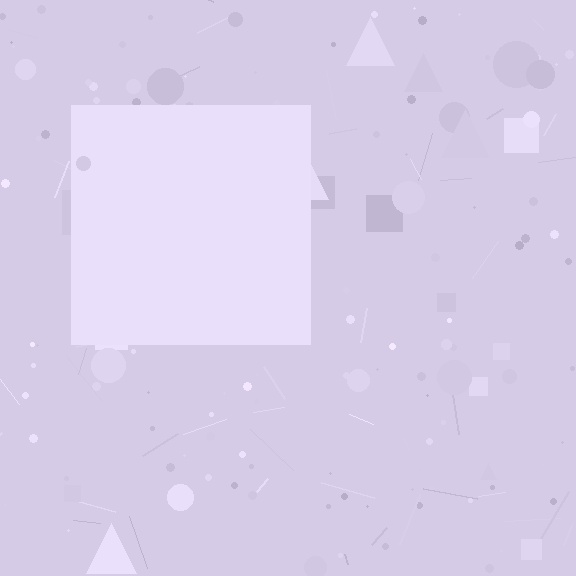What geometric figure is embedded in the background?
A square is embedded in the background.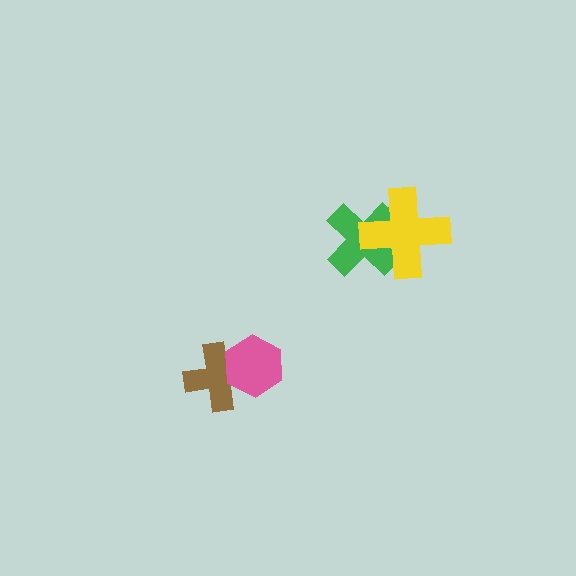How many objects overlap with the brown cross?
1 object overlaps with the brown cross.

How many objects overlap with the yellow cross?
1 object overlaps with the yellow cross.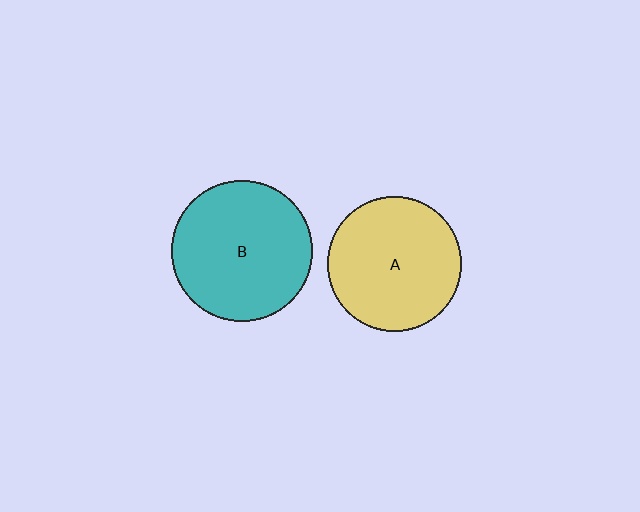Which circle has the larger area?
Circle B (teal).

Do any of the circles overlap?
No, none of the circles overlap.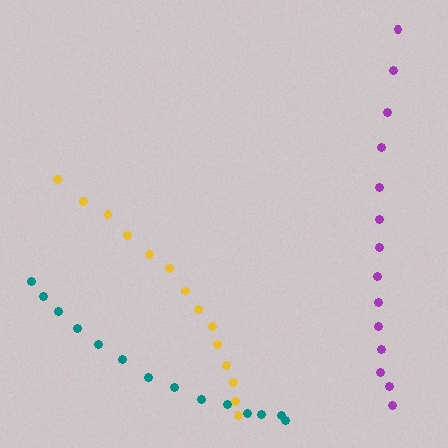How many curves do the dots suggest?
There are 3 distinct paths.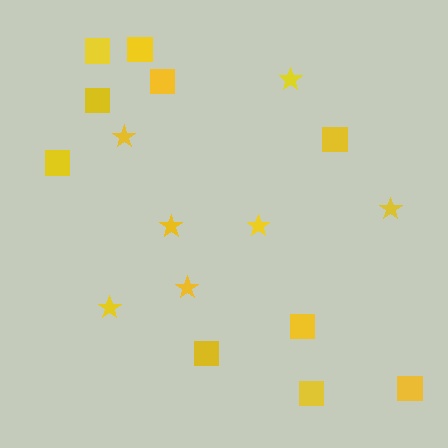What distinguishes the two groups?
There are 2 groups: one group of squares (10) and one group of stars (7).